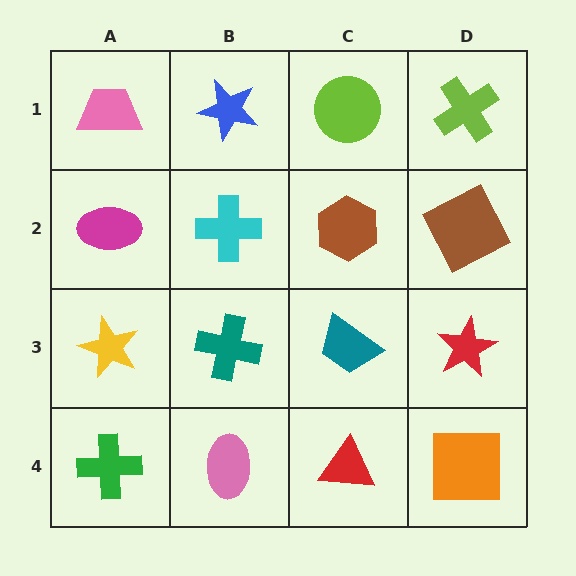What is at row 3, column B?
A teal cross.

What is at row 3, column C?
A teal trapezoid.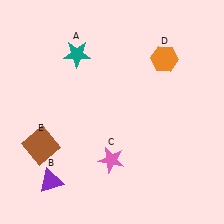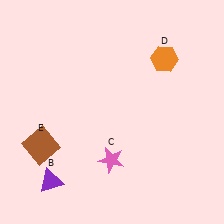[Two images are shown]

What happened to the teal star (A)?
The teal star (A) was removed in Image 2. It was in the top-left area of Image 1.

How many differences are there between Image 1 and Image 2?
There is 1 difference between the two images.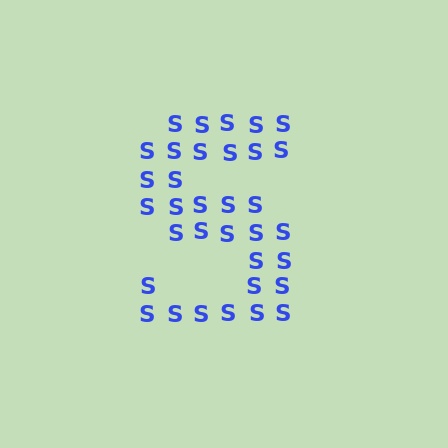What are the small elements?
The small elements are letter S's.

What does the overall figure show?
The overall figure shows the letter S.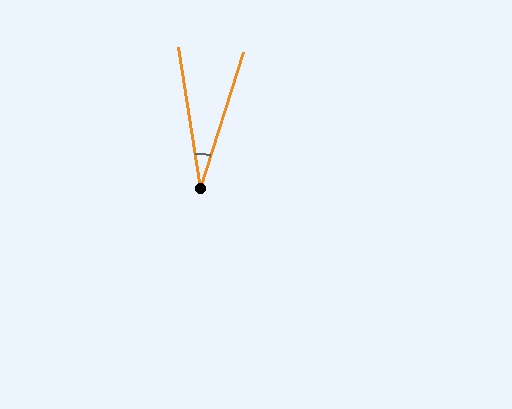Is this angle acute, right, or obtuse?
It is acute.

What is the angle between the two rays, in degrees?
Approximately 26 degrees.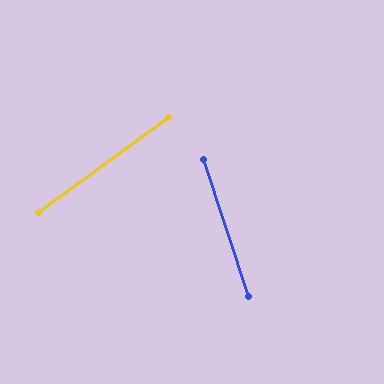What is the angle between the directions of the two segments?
Approximately 72 degrees.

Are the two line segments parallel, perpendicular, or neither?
Neither parallel nor perpendicular — they differ by about 72°.